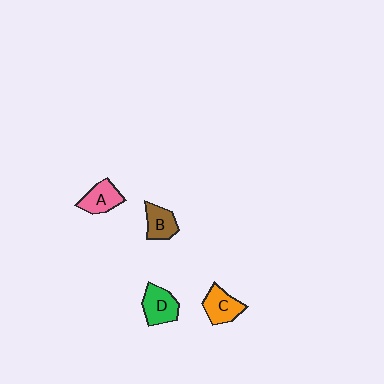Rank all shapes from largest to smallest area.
From largest to smallest: D (green), C (orange), A (pink), B (brown).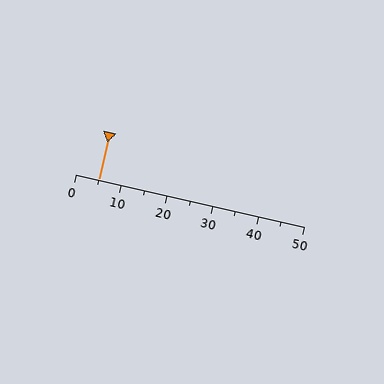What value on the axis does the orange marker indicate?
The marker indicates approximately 5.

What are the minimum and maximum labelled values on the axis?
The axis runs from 0 to 50.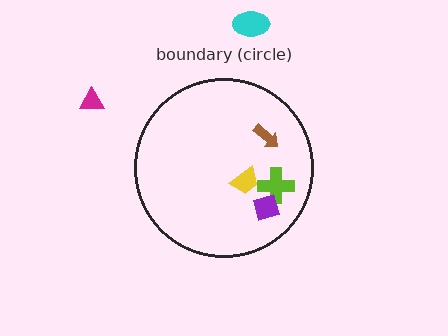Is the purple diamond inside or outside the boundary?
Inside.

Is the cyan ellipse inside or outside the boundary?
Outside.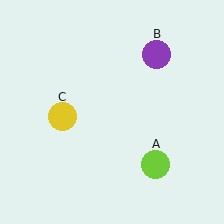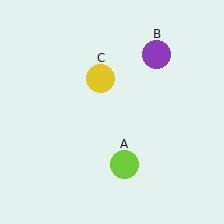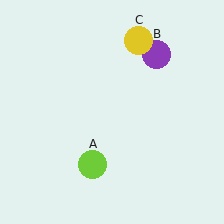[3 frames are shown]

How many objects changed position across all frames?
2 objects changed position: lime circle (object A), yellow circle (object C).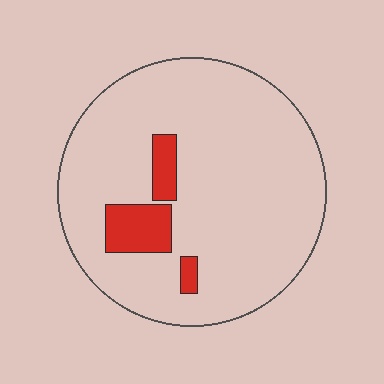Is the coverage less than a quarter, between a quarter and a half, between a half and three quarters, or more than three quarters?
Less than a quarter.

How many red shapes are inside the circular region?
3.